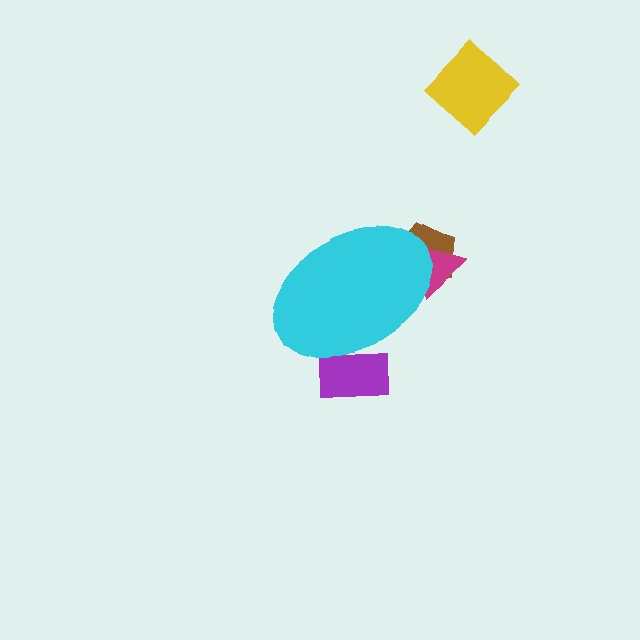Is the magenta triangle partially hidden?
Yes, the magenta triangle is partially hidden behind the cyan ellipse.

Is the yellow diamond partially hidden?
No, the yellow diamond is fully visible.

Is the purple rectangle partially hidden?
Yes, the purple rectangle is partially hidden behind the cyan ellipse.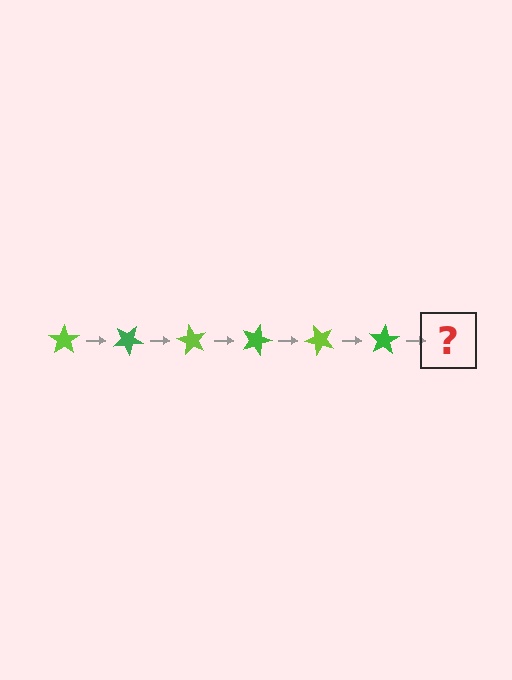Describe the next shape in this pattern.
It should be a lime star, rotated 180 degrees from the start.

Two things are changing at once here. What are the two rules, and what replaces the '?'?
The two rules are that it rotates 30 degrees each step and the color cycles through lime and green. The '?' should be a lime star, rotated 180 degrees from the start.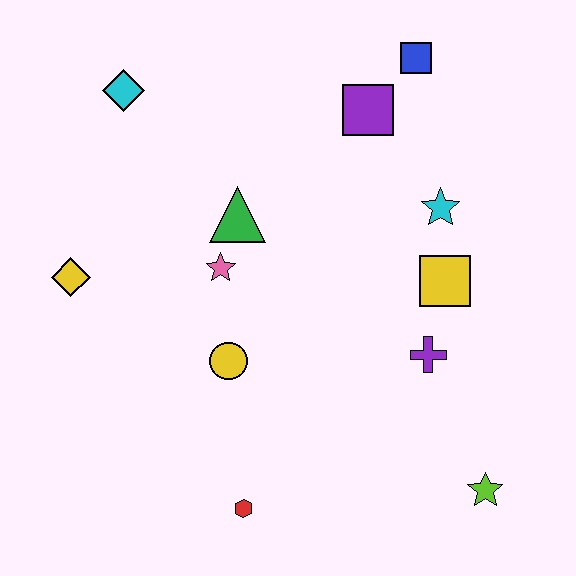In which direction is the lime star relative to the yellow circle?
The lime star is to the right of the yellow circle.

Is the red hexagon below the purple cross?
Yes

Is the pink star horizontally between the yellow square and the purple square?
No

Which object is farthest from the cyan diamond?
The lime star is farthest from the cyan diamond.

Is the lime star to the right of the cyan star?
Yes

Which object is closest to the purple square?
The blue square is closest to the purple square.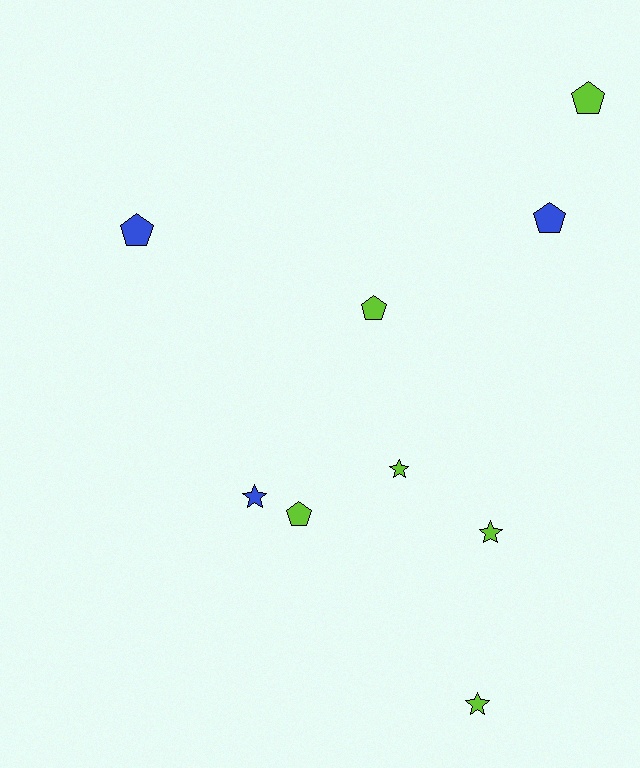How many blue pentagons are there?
There are 2 blue pentagons.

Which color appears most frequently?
Lime, with 6 objects.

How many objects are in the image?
There are 9 objects.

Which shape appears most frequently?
Pentagon, with 5 objects.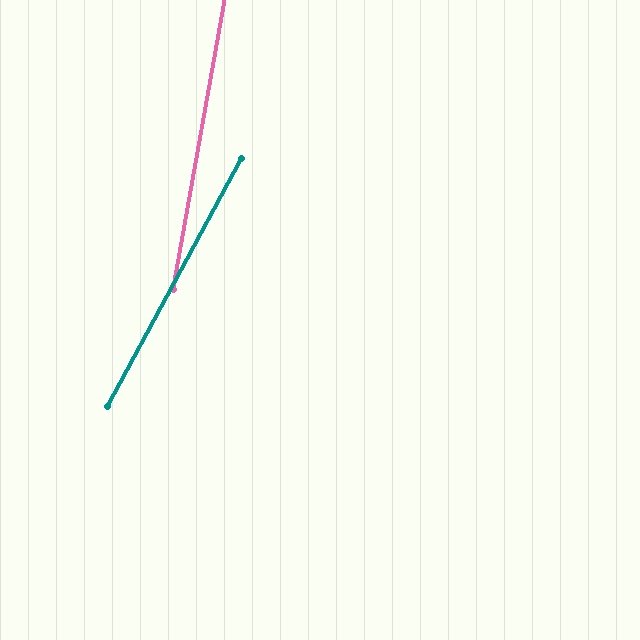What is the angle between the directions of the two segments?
Approximately 18 degrees.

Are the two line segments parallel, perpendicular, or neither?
Neither parallel nor perpendicular — they differ by about 18°.